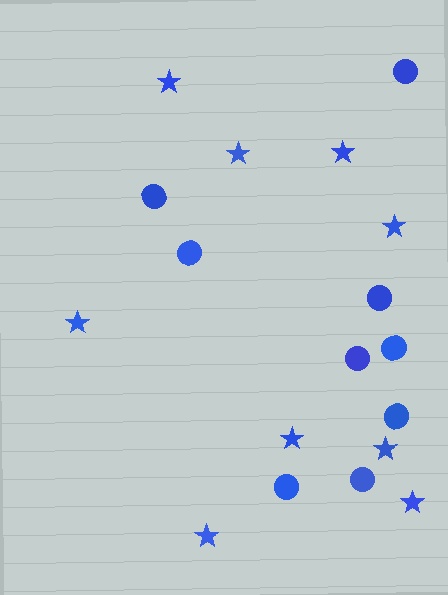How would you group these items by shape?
There are 2 groups: one group of stars (9) and one group of circles (9).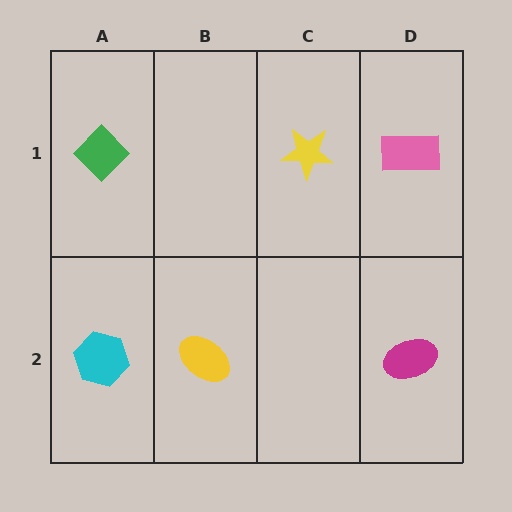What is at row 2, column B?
A yellow ellipse.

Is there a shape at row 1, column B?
No, that cell is empty.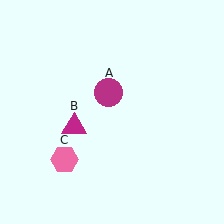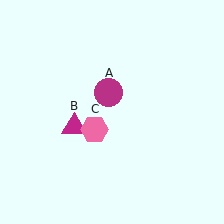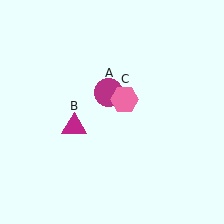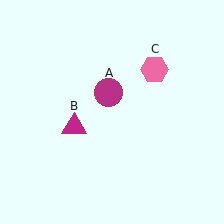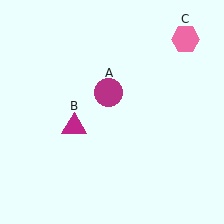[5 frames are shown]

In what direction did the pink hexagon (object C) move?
The pink hexagon (object C) moved up and to the right.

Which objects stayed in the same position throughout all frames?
Magenta circle (object A) and magenta triangle (object B) remained stationary.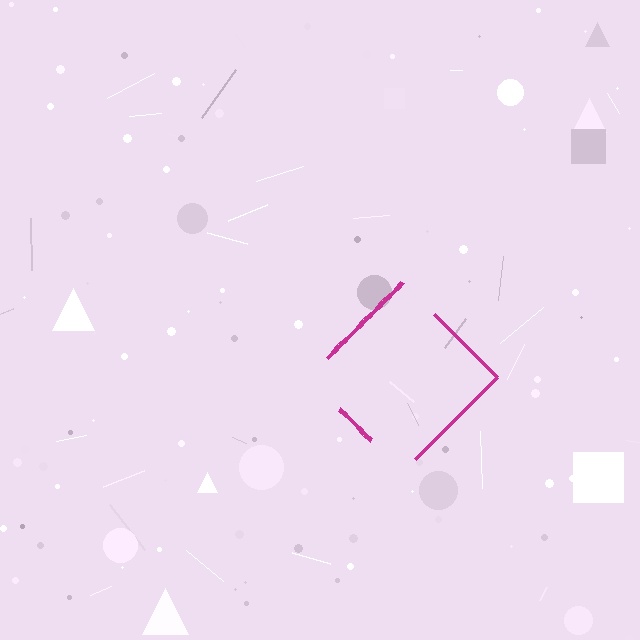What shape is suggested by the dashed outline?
The dashed outline suggests a diamond.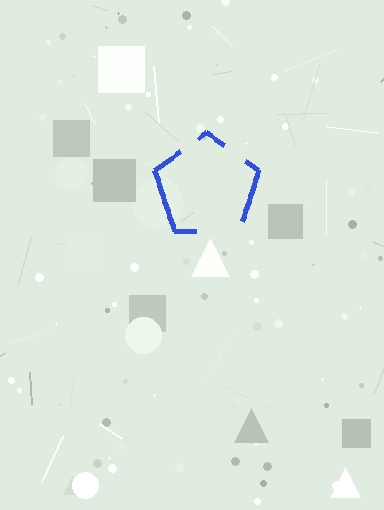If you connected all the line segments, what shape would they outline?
They would outline a pentagon.